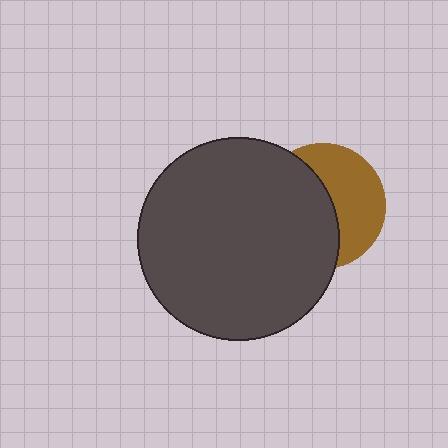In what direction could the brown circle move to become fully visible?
The brown circle could move right. That would shift it out from behind the dark gray circle entirely.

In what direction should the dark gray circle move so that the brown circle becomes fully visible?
The dark gray circle should move left. That is the shortest direction to clear the overlap and leave the brown circle fully visible.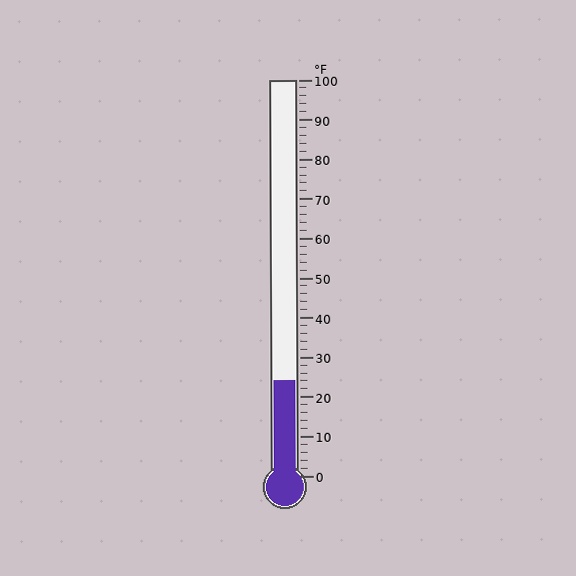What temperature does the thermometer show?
The thermometer shows approximately 24°F.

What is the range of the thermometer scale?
The thermometer scale ranges from 0°F to 100°F.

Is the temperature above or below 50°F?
The temperature is below 50°F.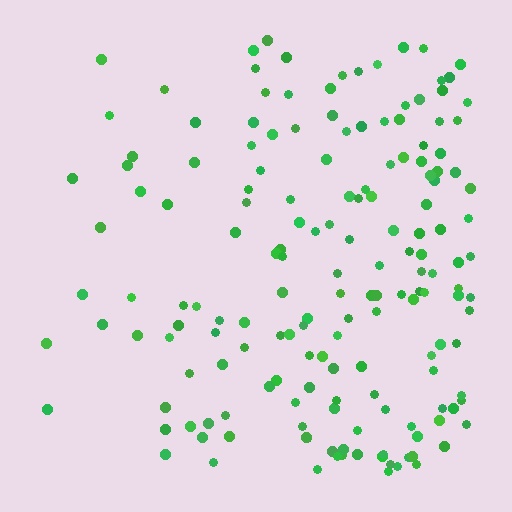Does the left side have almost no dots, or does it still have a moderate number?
Still a moderate number, just noticeably fewer than the right.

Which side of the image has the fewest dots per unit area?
The left.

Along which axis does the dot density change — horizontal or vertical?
Horizontal.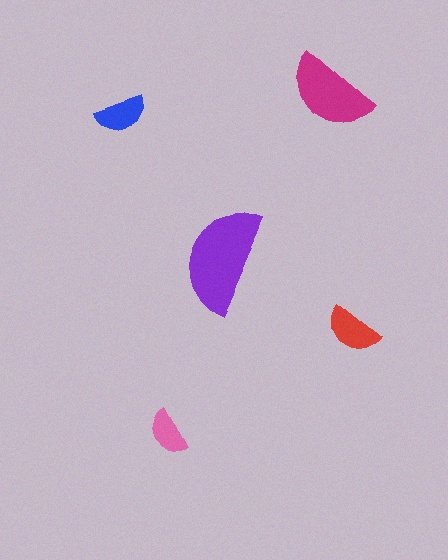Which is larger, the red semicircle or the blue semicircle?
The red one.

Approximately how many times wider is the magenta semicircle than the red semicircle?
About 1.5 times wider.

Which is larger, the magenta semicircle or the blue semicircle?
The magenta one.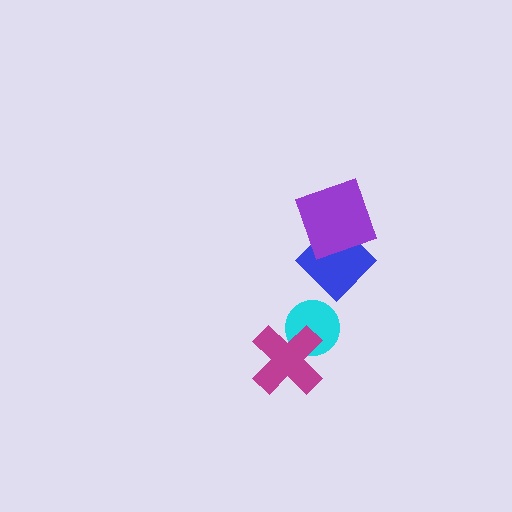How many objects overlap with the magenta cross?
1 object overlaps with the magenta cross.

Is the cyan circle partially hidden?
Yes, it is partially covered by another shape.